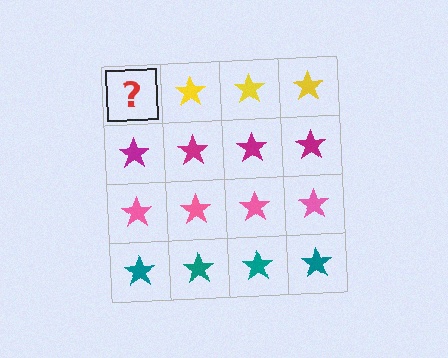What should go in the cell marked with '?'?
The missing cell should contain a yellow star.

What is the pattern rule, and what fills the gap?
The rule is that each row has a consistent color. The gap should be filled with a yellow star.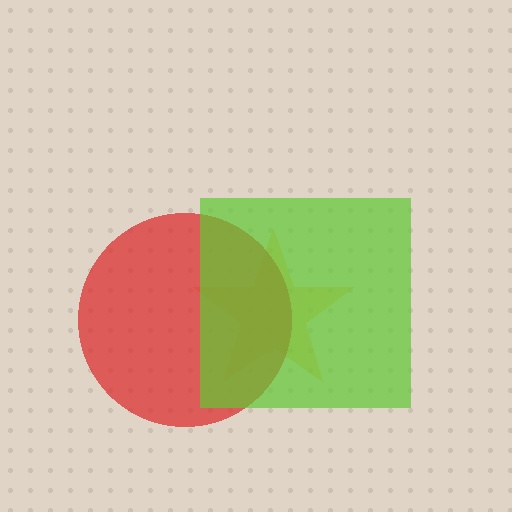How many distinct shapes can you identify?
There are 3 distinct shapes: an orange star, a red circle, a lime square.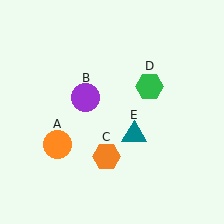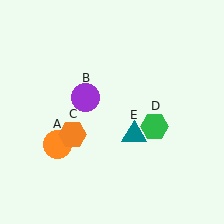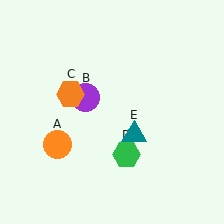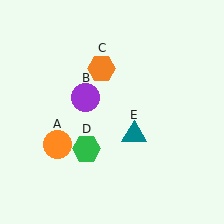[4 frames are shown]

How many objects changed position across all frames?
2 objects changed position: orange hexagon (object C), green hexagon (object D).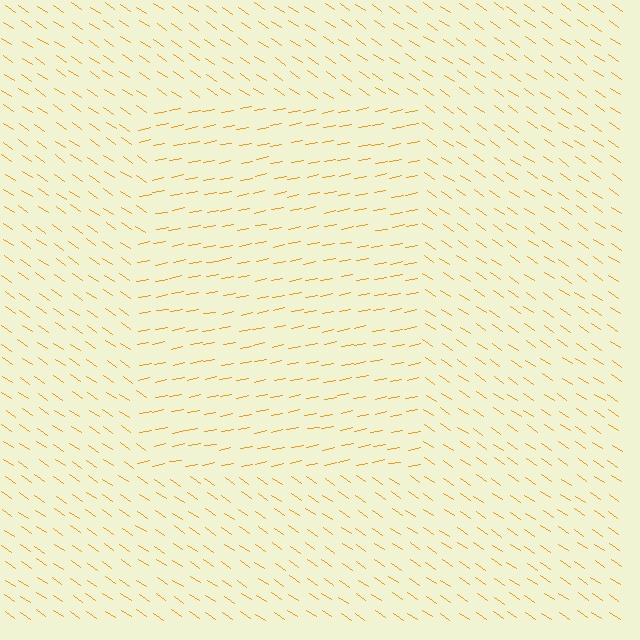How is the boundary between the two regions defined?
The boundary is defined purely by a change in line orientation (approximately 45 degrees difference). All lines are the same color and thickness.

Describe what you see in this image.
The image is filled with small orange line segments. A rectangle region in the image has lines oriented differently from the surrounding lines, creating a visible texture boundary.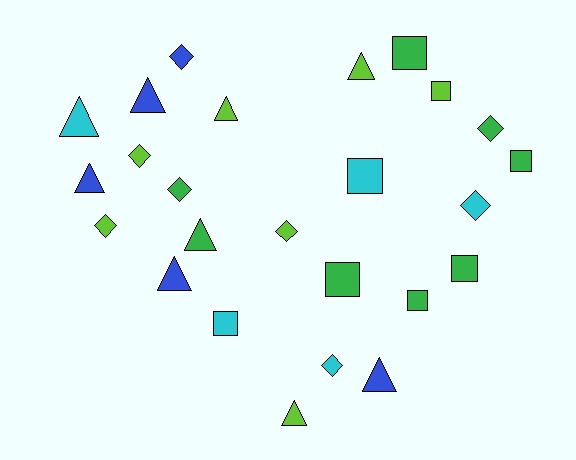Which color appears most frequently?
Green, with 8 objects.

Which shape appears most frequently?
Triangle, with 9 objects.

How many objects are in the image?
There are 25 objects.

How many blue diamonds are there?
There is 1 blue diamond.